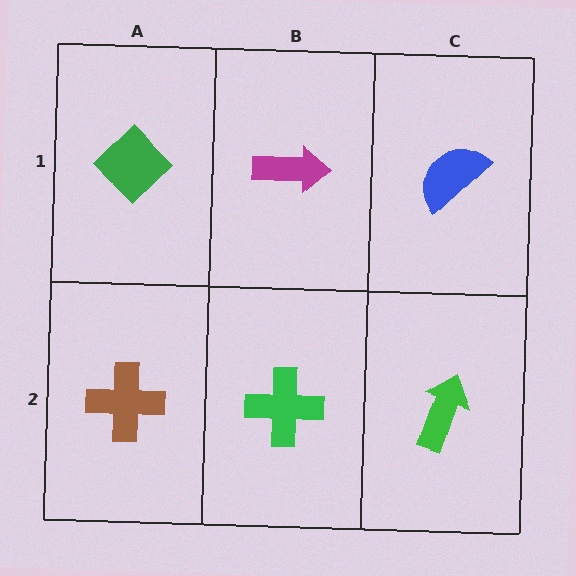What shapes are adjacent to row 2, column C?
A blue semicircle (row 1, column C), a green cross (row 2, column B).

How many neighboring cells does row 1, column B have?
3.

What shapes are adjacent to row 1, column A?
A brown cross (row 2, column A), a magenta arrow (row 1, column B).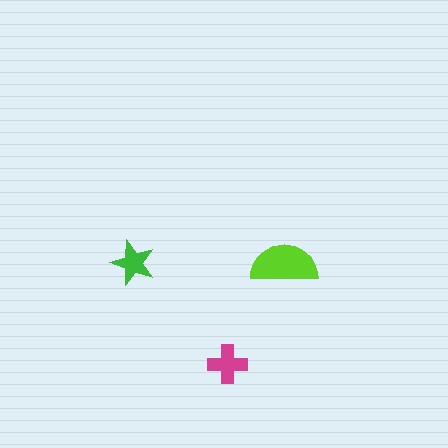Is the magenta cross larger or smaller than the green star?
Larger.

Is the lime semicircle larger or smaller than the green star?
Larger.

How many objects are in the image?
There are 3 objects in the image.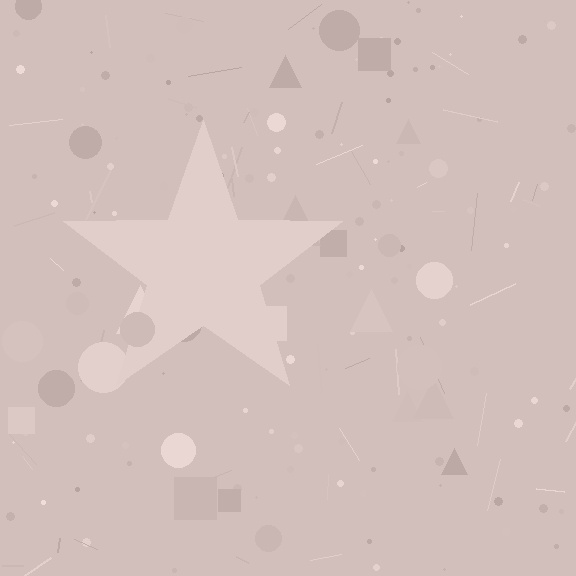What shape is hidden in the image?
A star is hidden in the image.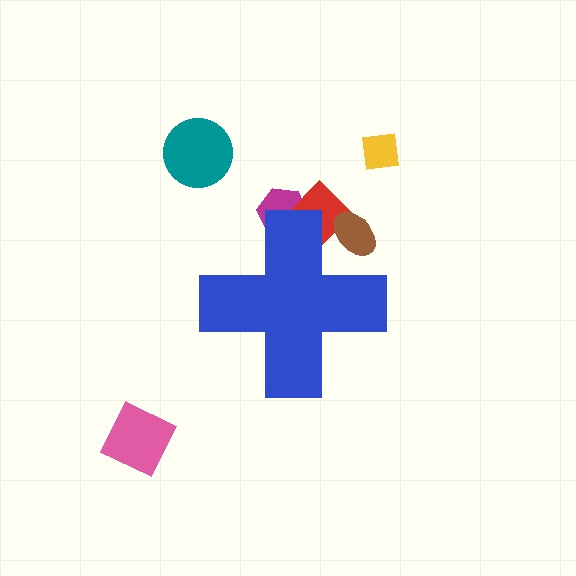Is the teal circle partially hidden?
No, the teal circle is fully visible.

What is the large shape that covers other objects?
A blue cross.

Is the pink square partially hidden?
No, the pink square is fully visible.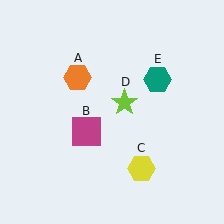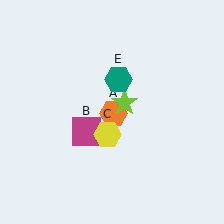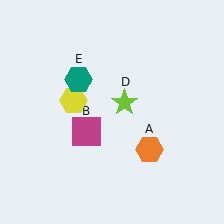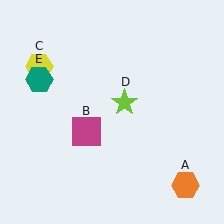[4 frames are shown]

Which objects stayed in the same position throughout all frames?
Magenta square (object B) and lime star (object D) remained stationary.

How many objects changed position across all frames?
3 objects changed position: orange hexagon (object A), yellow hexagon (object C), teal hexagon (object E).